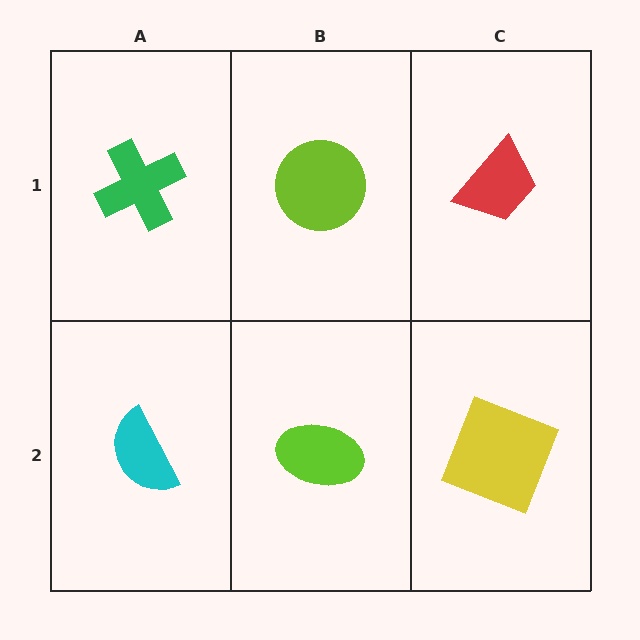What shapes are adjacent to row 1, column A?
A cyan semicircle (row 2, column A), a lime circle (row 1, column B).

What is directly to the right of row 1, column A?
A lime circle.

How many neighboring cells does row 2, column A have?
2.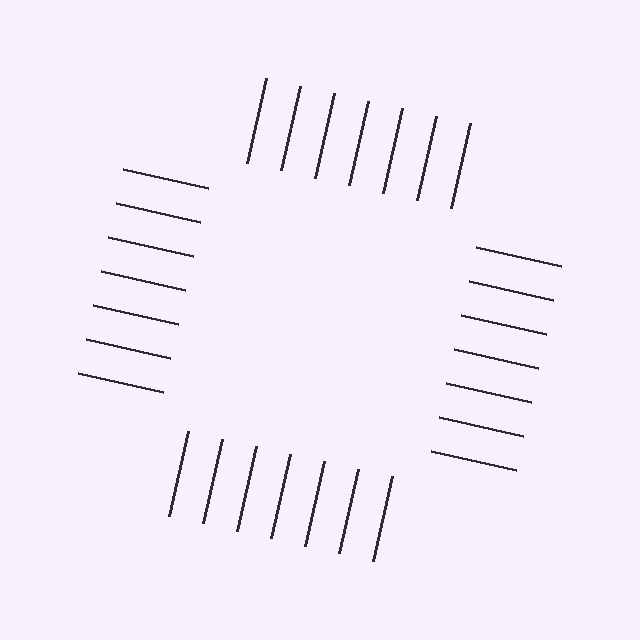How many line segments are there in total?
28 — 7 along each of the 4 edges.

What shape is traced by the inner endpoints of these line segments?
An illusory square — the line segments terminate on its edges but no continuous stroke is drawn.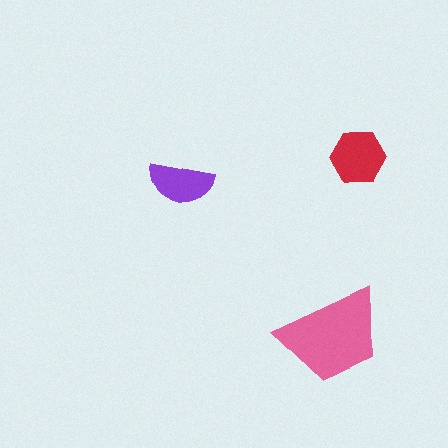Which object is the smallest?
The purple semicircle.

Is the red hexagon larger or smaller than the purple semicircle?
Larger.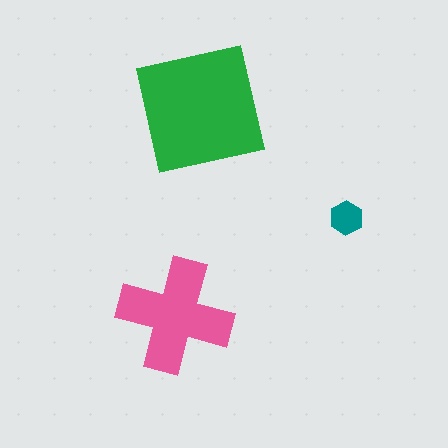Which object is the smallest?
The teal hexagon.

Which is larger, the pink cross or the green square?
The green square.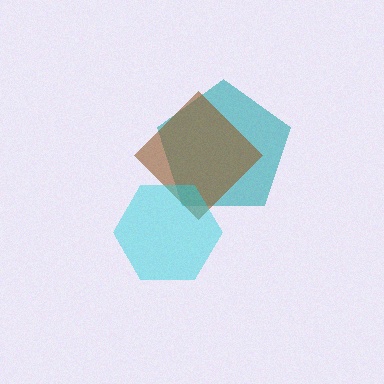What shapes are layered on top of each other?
The layered shapes are: a teal pentagon, a brown diamond, a cyan hexagon.